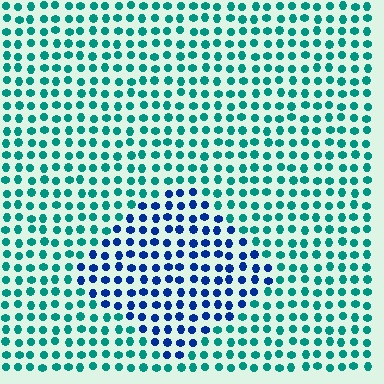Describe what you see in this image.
The image is filled with small teal elements in a uniform arrangement. A diamond-shaped region is visible where the elements are tinted to a slightly different hue, forming a subtle color boundary.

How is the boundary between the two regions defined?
The boundary is defined purely by a slight shift in hue (about 51 degrees). Spacing, size, and orientation are identical on both sides.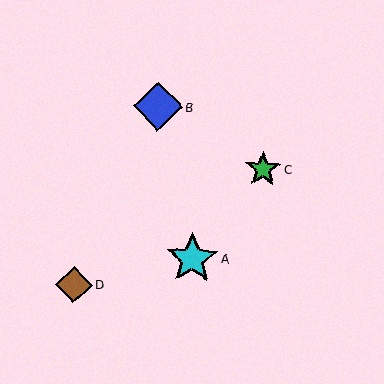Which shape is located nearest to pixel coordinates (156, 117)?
The blue diamond (labeled B) at (158, 106) is nearest to that location.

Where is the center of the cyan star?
The center of the cyan star is at (192, 259).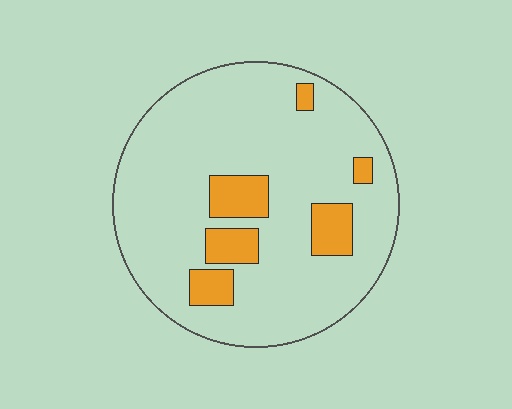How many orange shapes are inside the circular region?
6.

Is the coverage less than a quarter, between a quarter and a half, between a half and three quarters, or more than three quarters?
Less than a quarter.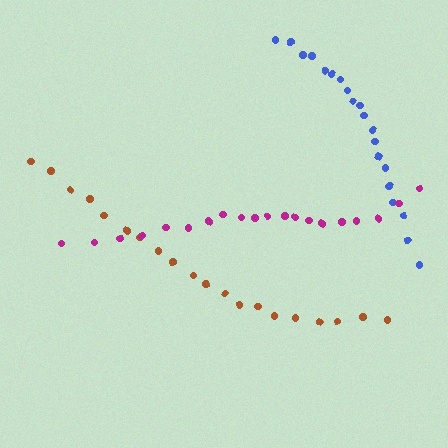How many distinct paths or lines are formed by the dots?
There are 3 distinct paths.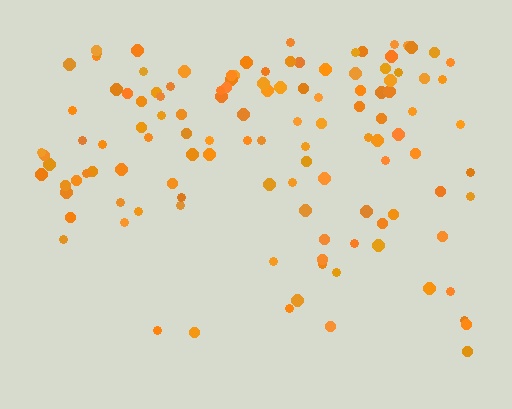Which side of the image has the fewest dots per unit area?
The bottom.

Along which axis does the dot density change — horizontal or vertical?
Vertical.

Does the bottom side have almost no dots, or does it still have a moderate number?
Still a moderate number, just noticeably fewer than the top.